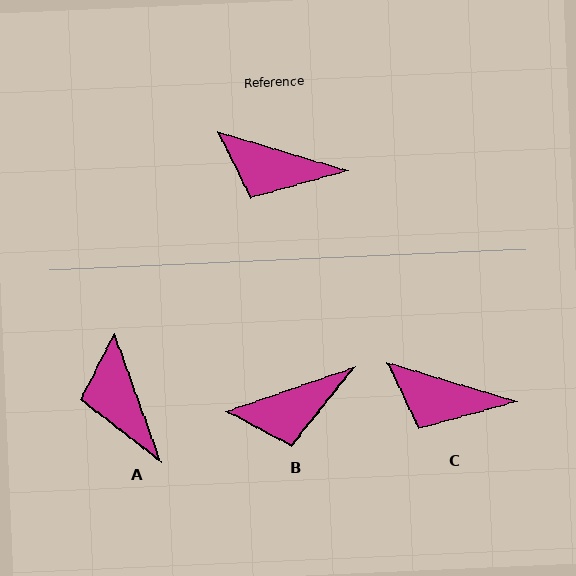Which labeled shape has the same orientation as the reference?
C.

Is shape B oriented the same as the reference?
No, it is off by about 36 degrees.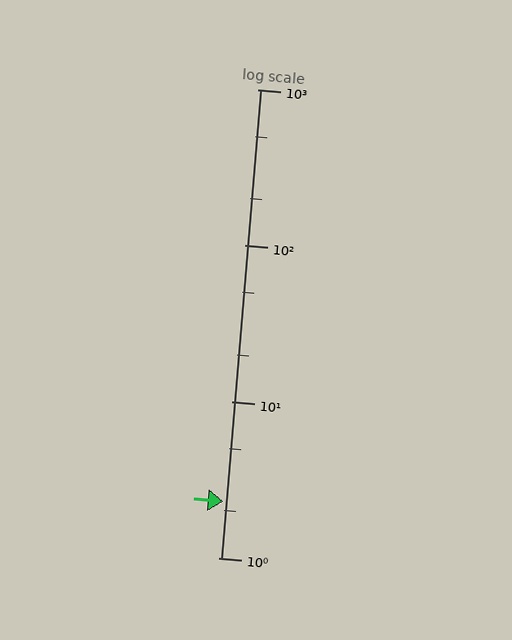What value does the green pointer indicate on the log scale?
The pointer indicates approximately 2.3.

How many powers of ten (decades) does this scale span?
The scale spans 3 decades, from 1 to 1000.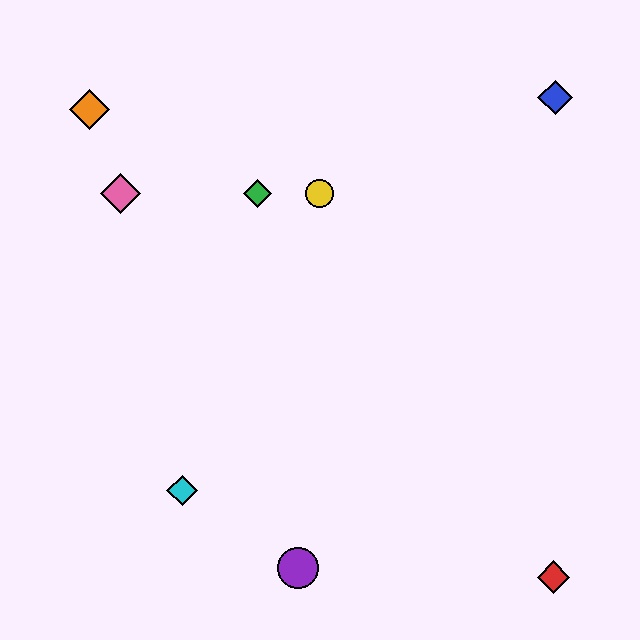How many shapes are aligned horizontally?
3 shapes (the green diamond, the yellow circle, the pink diamond) are aligned horizontally.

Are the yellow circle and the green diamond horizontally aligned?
Yes, both are at y≈193.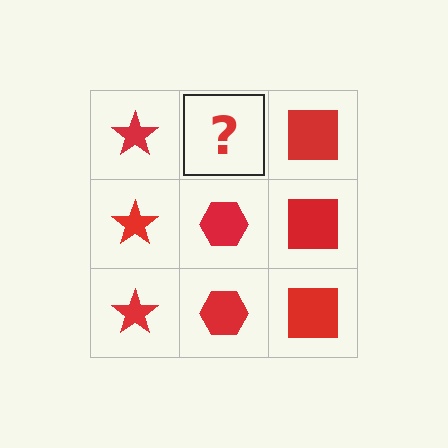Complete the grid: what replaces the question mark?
The question mark should be replaced with a red hexagon.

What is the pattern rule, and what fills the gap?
The rule is that each column has a consistent shape. The gap should be filled with a red hexagon.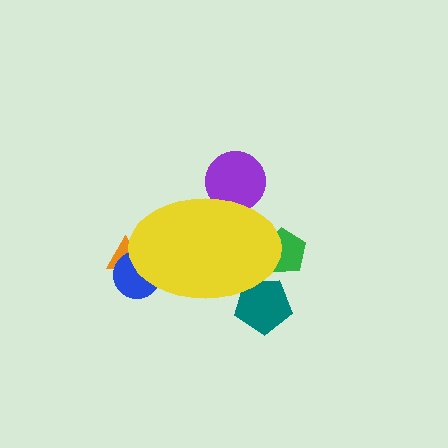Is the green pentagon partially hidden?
Yes, the green pentagon is partially hidden behind the yellow ellipse.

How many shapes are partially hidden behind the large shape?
5 shapes are partially hidden.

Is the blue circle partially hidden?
Yes, the blue circle is partially hidden behind the yellow ellipse.